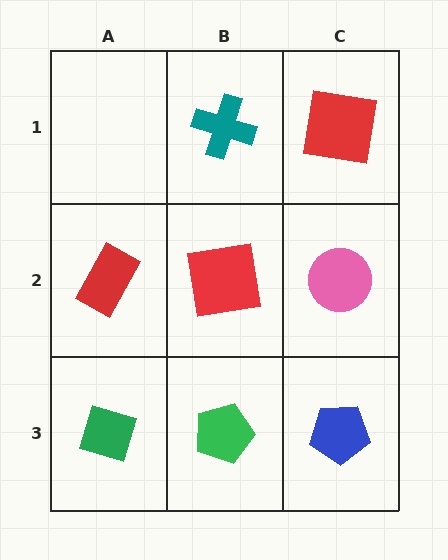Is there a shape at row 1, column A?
No, that cell is empty.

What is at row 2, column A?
A red rectangle.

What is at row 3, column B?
A green pentagon.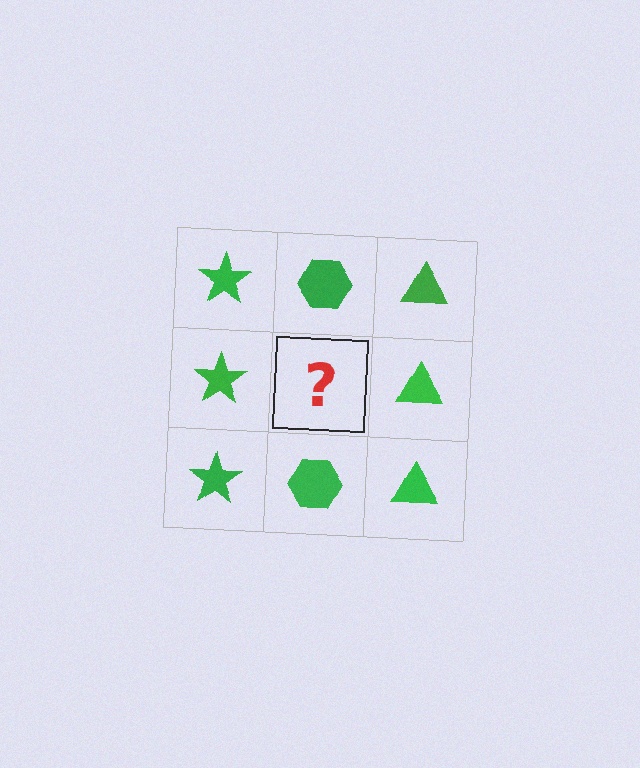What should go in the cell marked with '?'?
The missing cell should contain a green hexagon.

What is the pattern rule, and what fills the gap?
The rule is that each column has a consistent shape. The gap should be filled with a green hexagon.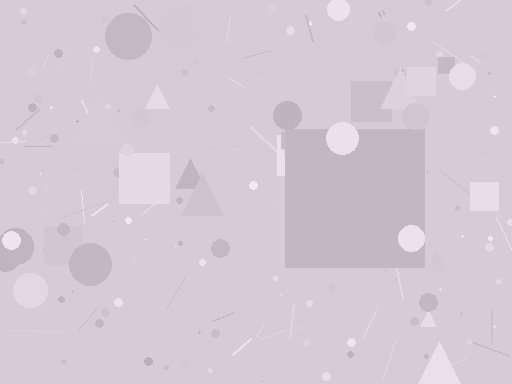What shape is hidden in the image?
A square is hidden in the image.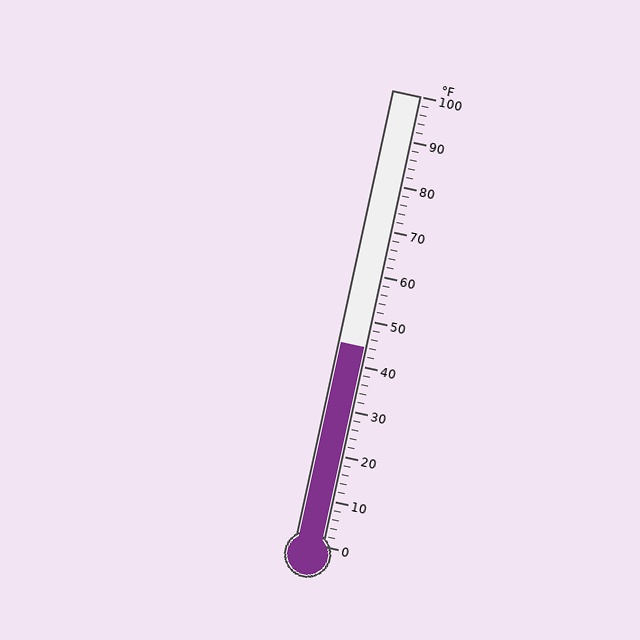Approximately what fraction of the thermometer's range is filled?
The thermometer is filled to approximately 45% of its range.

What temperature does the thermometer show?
The thermometer shows approximately 44°F.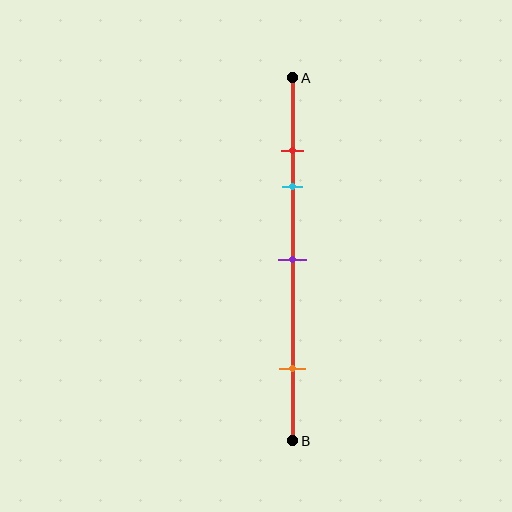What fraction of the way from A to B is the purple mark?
The purple mark is approximately 50% (0.5) of the way from A to B.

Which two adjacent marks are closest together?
The red and cyan marks are the closest adjacent pair.